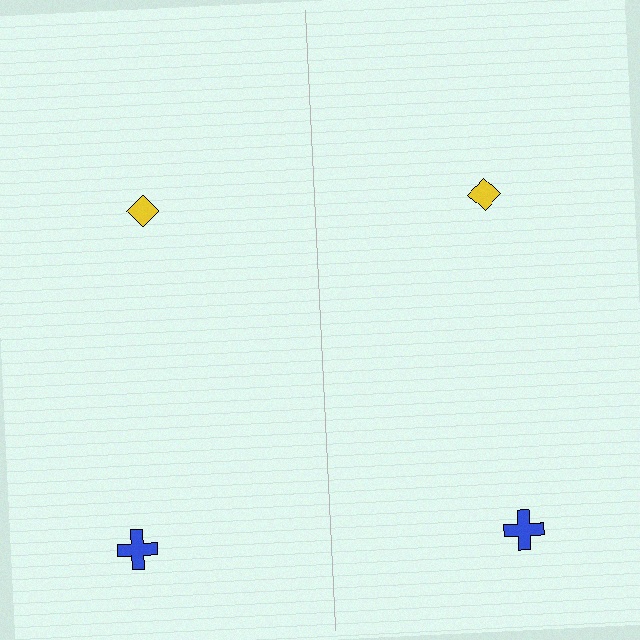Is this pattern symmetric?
Yes, this pattern has bilateral (reflection) symmetry.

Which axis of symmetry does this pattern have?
The pattern has a vertical axis of symmetry running through the center of the image.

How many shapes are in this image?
There are 4 shapes in this image.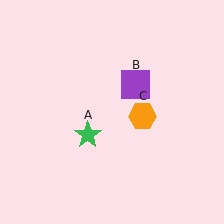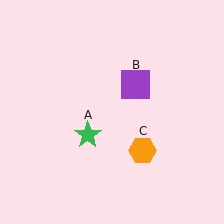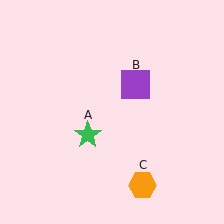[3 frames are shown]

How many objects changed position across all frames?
1 object changed position: orange hexagon (object C).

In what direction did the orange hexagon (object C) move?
The orange hexagon (object C) moved down.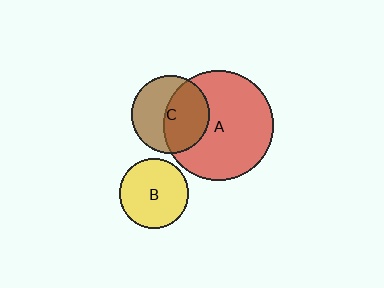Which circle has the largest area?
Circle A (red).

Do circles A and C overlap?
Yes.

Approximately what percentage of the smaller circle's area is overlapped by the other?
Approximately 50%.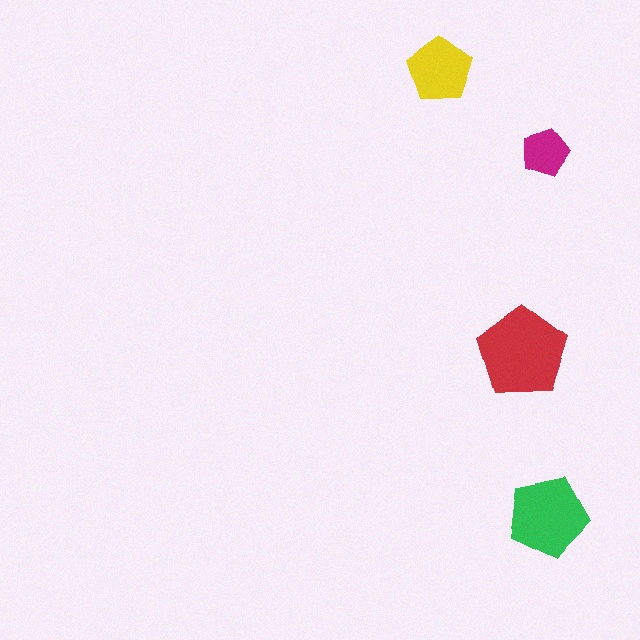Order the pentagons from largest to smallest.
the red one, the green one, the yellow one, the magenta one.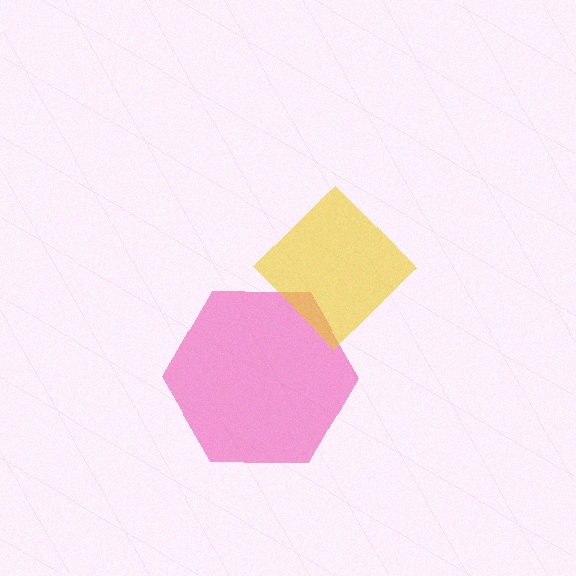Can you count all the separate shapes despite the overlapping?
Yes, there are 2 separate shapes.